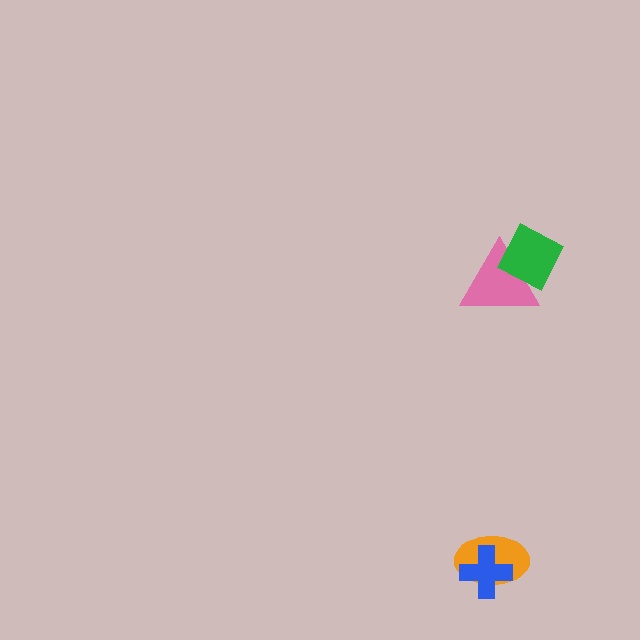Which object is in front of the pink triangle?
The green diamond is in front of the pink triangle.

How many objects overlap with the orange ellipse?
1 object overlaps with the orange ellipse.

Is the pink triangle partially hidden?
Yes, it is partially covered by another shape.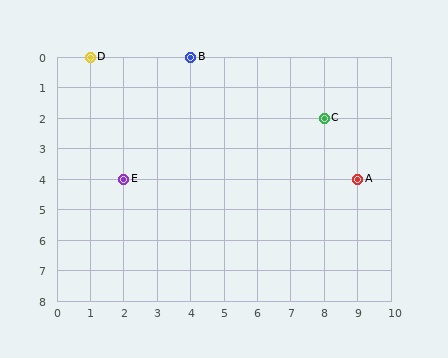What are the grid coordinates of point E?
Point E is at grid coordinates (2, 4).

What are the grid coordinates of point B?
Point B is at grid coordinates (4, 0).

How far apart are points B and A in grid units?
Points B and A are 5 columns and 4 rows apart (about 6.4 grid units diagonally).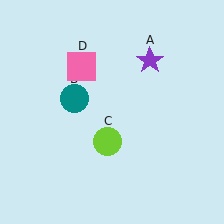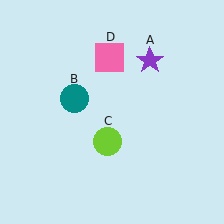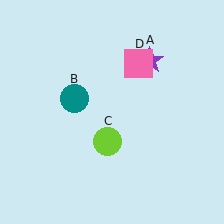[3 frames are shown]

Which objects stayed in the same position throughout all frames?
Purple star (object A) and teal circle (object B) and lime circle (object C) remained stationary.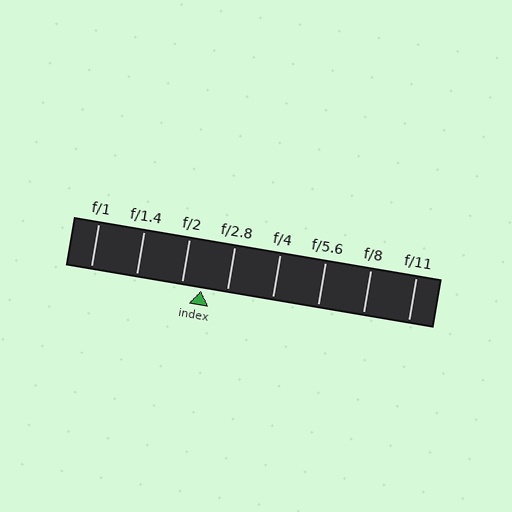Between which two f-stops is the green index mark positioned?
The index mark is between f/2 and f/2.8.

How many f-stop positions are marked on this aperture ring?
There are 8 f-stop positions marked.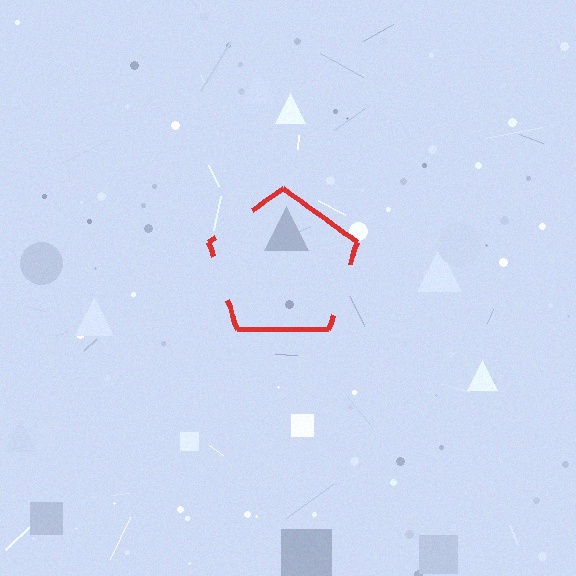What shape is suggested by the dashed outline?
The dashed outline suggests a pentagon.